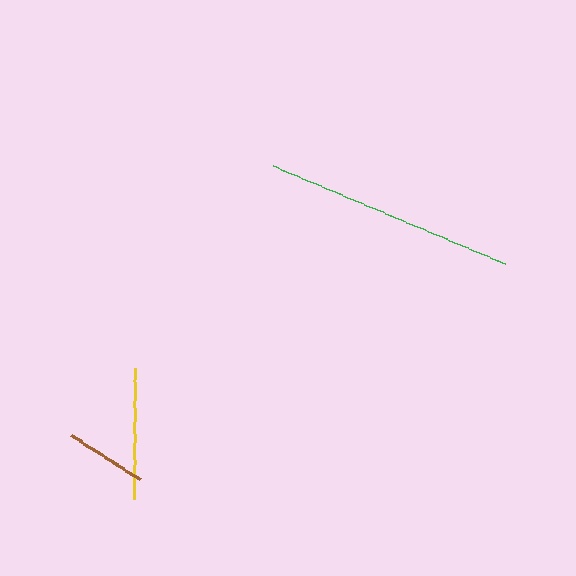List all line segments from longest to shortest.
From longest to shortest: green, yellow, brown.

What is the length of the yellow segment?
The yellow segment is approximately 132 pixels long.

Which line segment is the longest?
The green line is the longest at approximately 253 pixels.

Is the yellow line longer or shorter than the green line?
The green line is longer than the yellow line.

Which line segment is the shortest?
The brown line is the shortest at approximately 82 pixels.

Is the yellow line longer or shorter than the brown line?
The yellow line is longer than the brown line.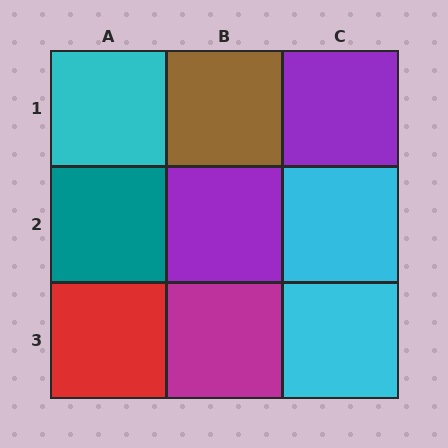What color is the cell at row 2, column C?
Cyan.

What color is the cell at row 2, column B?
Purple.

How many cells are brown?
1 cell is brown.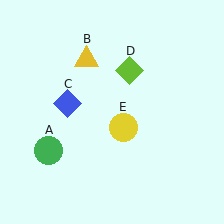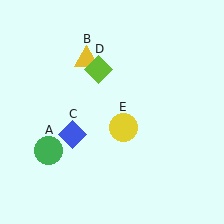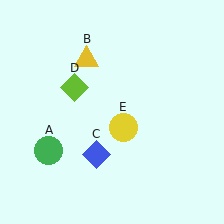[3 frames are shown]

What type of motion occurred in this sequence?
The blue diamond (object C), lime diamond (object D) rotated counterclockwise around the center of the scene.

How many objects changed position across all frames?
2 objects changed position: blue diamond (object C), lime diamond (object D).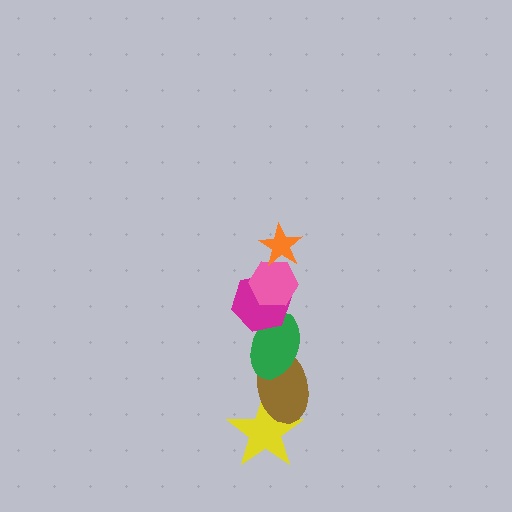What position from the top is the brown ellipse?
The brown ellipse is 5th from the top.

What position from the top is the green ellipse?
The green ellipse is 4th from the top.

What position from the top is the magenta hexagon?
The magenta hexagon is 3rd from the top.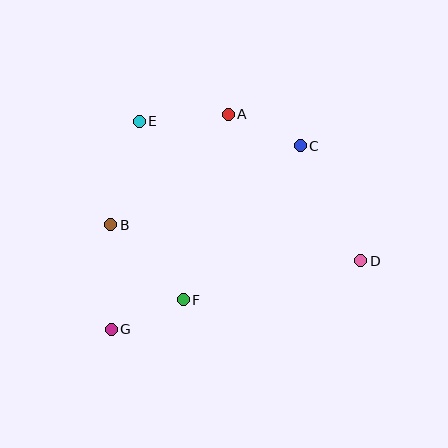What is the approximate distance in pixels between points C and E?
The distance between C and E is approximately 163 pixels.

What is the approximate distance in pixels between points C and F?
The distance between C and F is approximately 193 pixels.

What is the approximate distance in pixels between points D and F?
The distance between D and F is approximately 182 pixels.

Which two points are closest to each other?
Points F and G are closest to each other.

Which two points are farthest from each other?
Points C and G are farthest from each other.